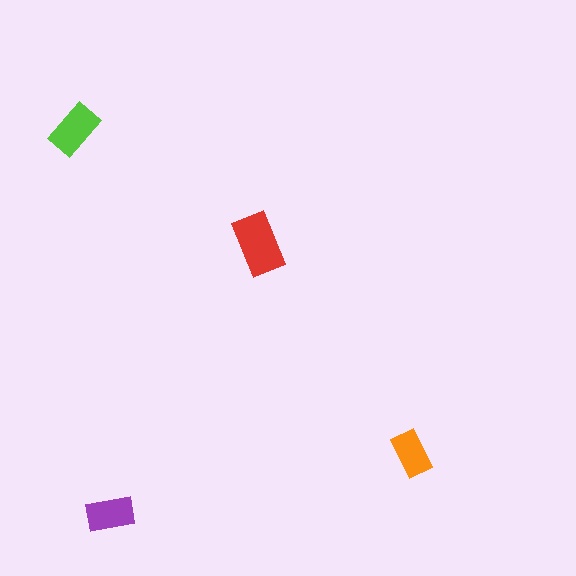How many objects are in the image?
There are 4 objects in the image.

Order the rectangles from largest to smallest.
the red one, the lime one, the purple one, the orange one.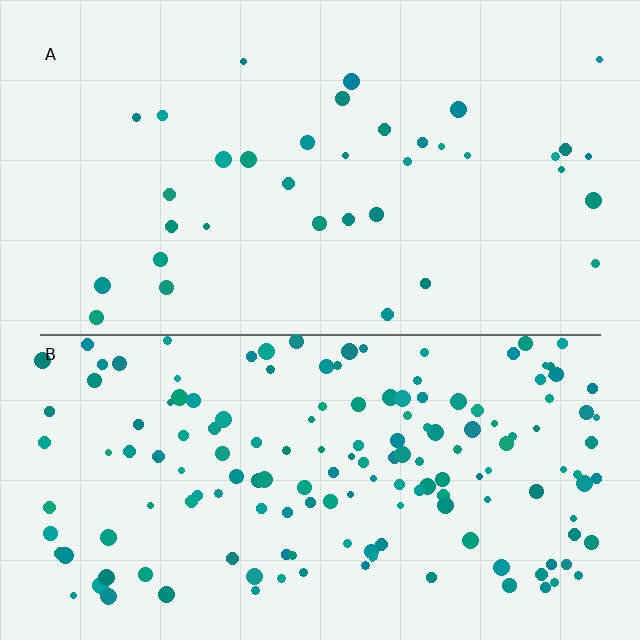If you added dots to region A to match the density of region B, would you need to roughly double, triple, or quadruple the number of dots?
Approximately quadruple.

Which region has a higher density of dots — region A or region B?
B (the bottom).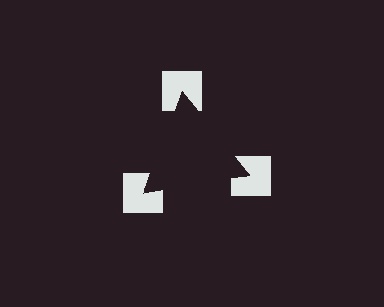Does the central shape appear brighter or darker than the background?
It typically appears slightly darker than the background, even though no actual brightness change is drawn.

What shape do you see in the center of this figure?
An illusory triangle — its edges are inferred from the aligned wedge cuts in the notched squares, not physically drawn.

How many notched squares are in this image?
There are 3 — one at each vertex of the illusory triangle.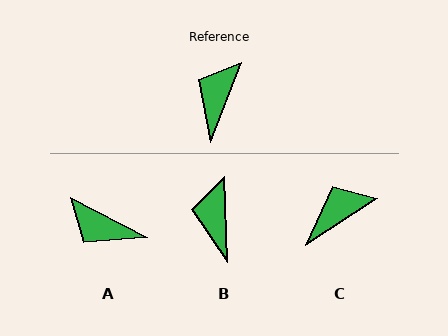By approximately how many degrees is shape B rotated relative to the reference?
Approximately 23 degrees counter-clockwise.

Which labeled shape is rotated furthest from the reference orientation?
A, about 84 degrees away.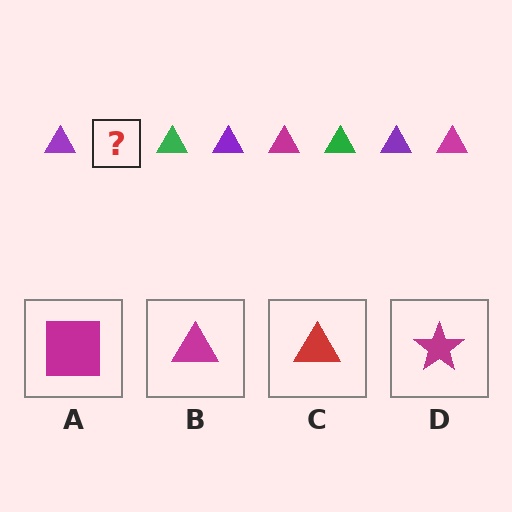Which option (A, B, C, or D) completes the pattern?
B.